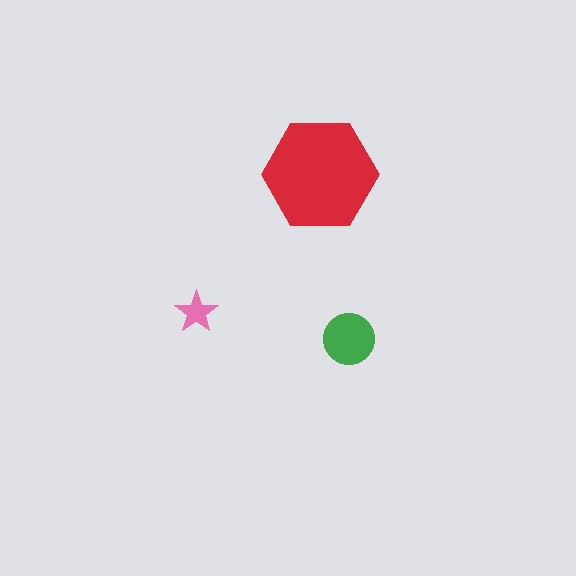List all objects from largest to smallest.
The red hexagon, the green circle, the pink star.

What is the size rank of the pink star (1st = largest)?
3rd.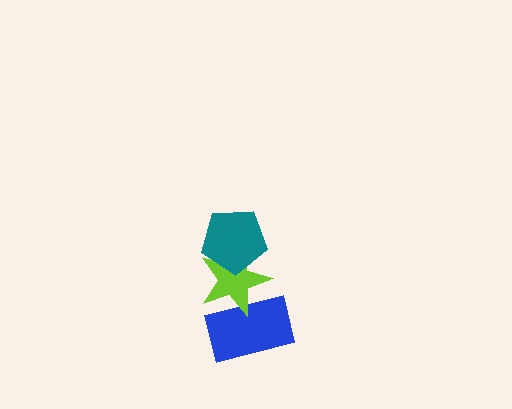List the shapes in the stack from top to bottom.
From top to bottom: the teal pentagon, the lime star, the blue rectangle.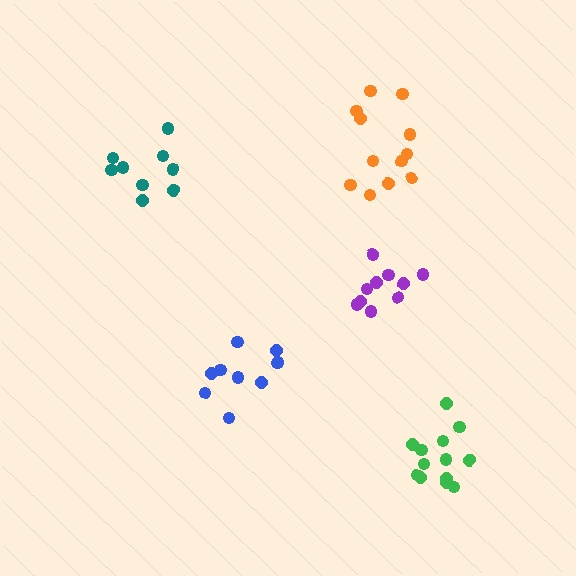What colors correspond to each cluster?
The clusters are colored: teal, blue, purple, orange, green.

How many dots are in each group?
Group 1: 9 dots, Group 2: 10 dots, Group 3: 10 dots, Group 4: 12 dots, Group 5: 13 dots (54 total).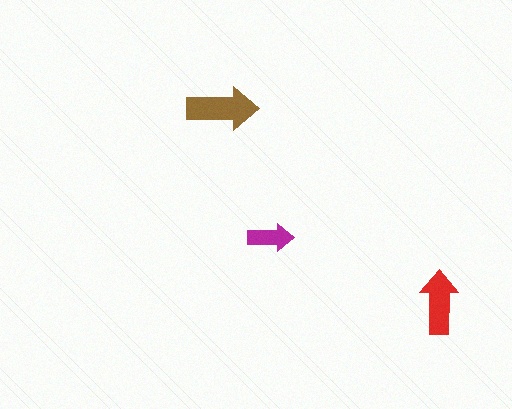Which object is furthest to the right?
The red arrow is rightmost.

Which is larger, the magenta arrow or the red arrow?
The red one.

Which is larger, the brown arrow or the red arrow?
The brown one.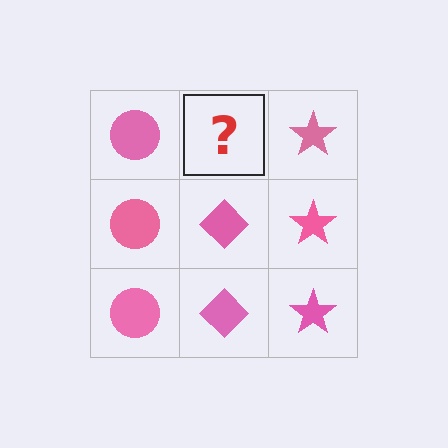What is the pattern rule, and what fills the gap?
The rule is that each column has a consistent shape. The gap should be filled with a pink diamond.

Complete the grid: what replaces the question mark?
The question mark should be replaced with a pink diamond.